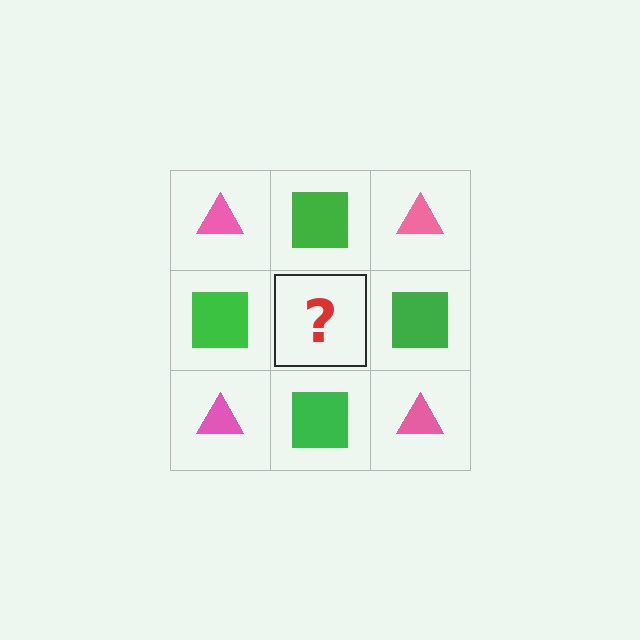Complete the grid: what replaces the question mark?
The question mark should be replaced with a pink triangle.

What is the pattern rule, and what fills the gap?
The rule is that it alternates pink triangle and green square in a checkerboard pattern. The gap should be filled with a pink triangle.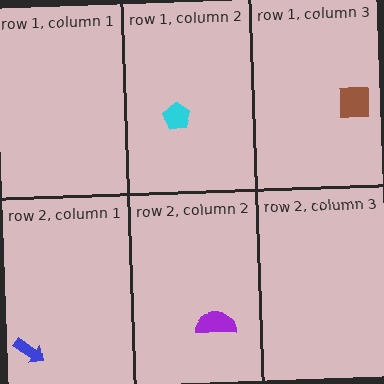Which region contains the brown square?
The row 1, column 3 region.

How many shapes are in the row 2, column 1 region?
1.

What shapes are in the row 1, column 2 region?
The cyan pentagon.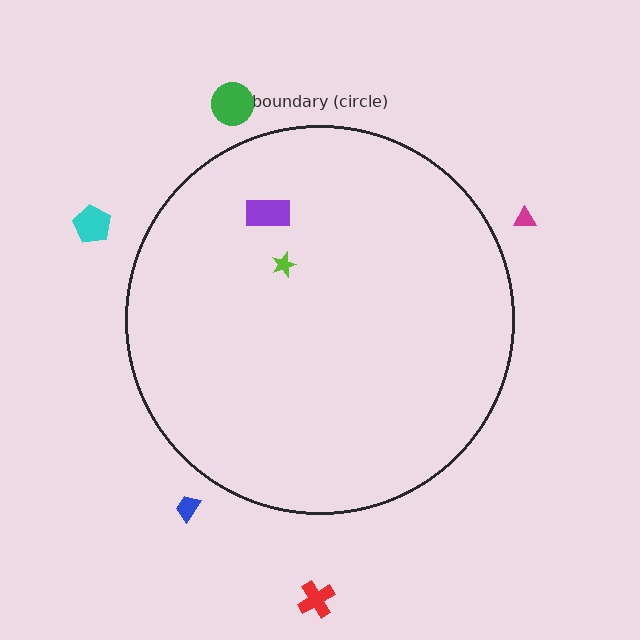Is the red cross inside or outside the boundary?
Outside.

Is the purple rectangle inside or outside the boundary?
Inside.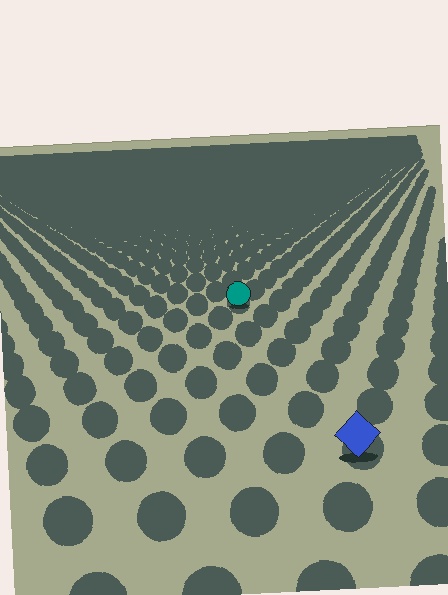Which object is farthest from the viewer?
The teal circle is farthest from the viewer. It appears smaller and the ground texture around it is denser.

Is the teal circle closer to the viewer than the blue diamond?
No. The blue diamond is closer — you can tell from the texture gradient: the ground texture is coarser near it.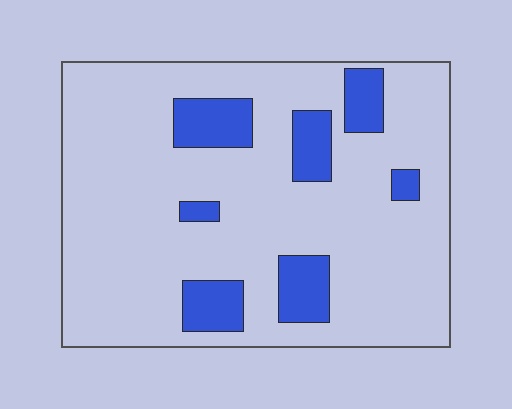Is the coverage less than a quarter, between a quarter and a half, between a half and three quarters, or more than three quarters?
Less than a quarter.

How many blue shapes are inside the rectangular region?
7.